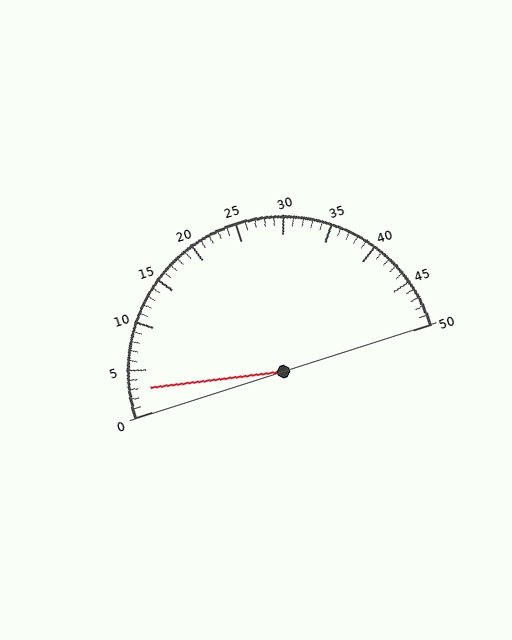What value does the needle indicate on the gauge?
The needle indicates approximately 3.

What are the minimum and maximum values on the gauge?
The gauge ranges from 0 to 50.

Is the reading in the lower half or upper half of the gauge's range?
The reading is in the lower half of the range (0 to 50).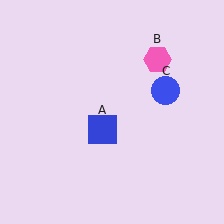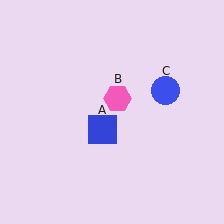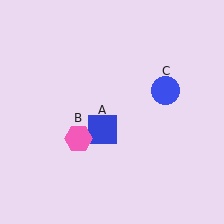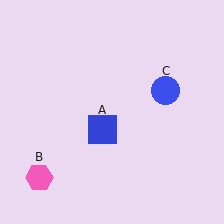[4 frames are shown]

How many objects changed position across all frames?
1 object changed position: pink hexagon (object B).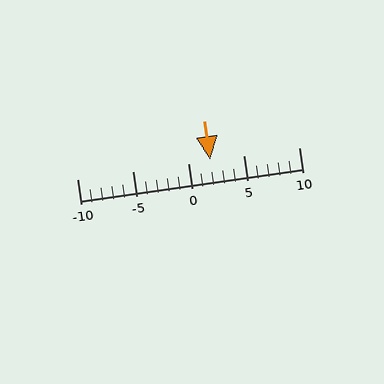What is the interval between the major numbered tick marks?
The major tick marks are spaced 5 units apart.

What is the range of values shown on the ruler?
The ruler shows values from -10 to 10.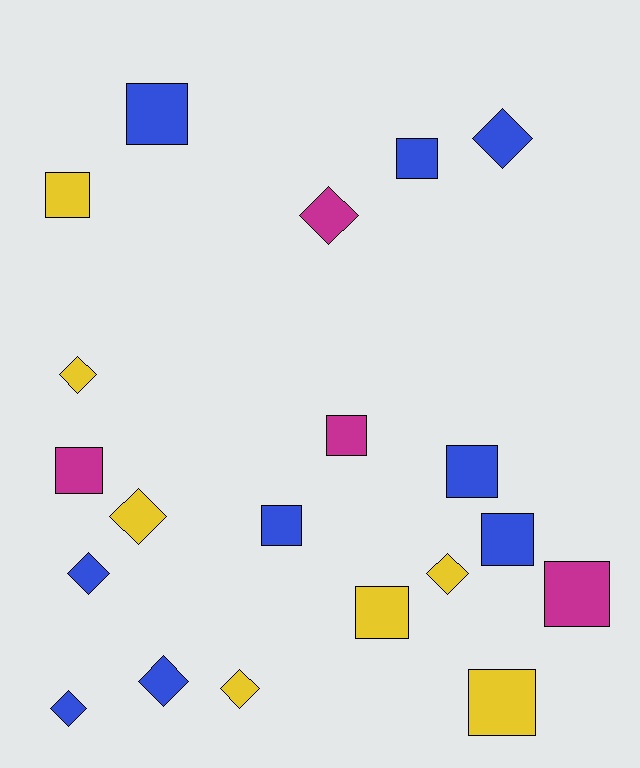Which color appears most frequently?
Blue, with 9 objects.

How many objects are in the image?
There are 20 objects.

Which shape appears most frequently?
Square, with 11 objects.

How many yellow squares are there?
There are 3 yellow squares.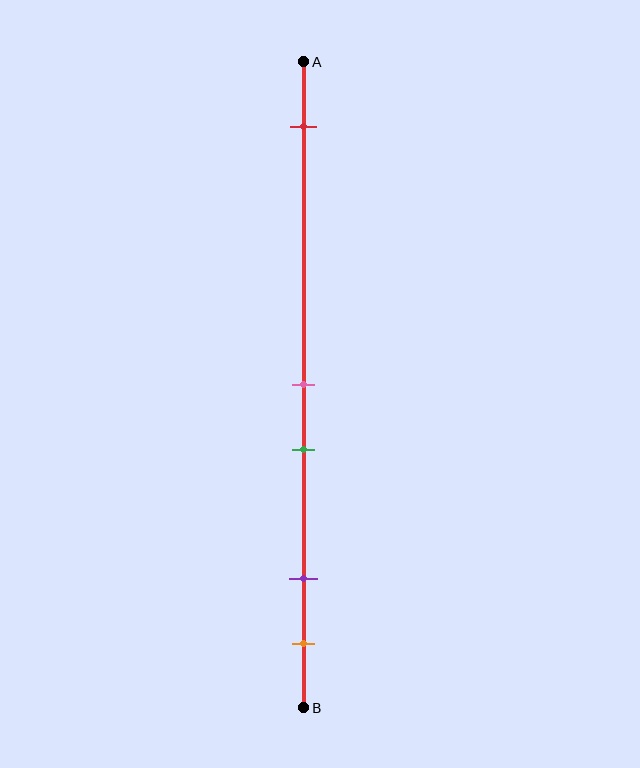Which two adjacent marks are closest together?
The pink and green marks are the closest adjacent pair.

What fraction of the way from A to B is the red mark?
The red mark is approximately 10% (0.1) of the way from A to B.